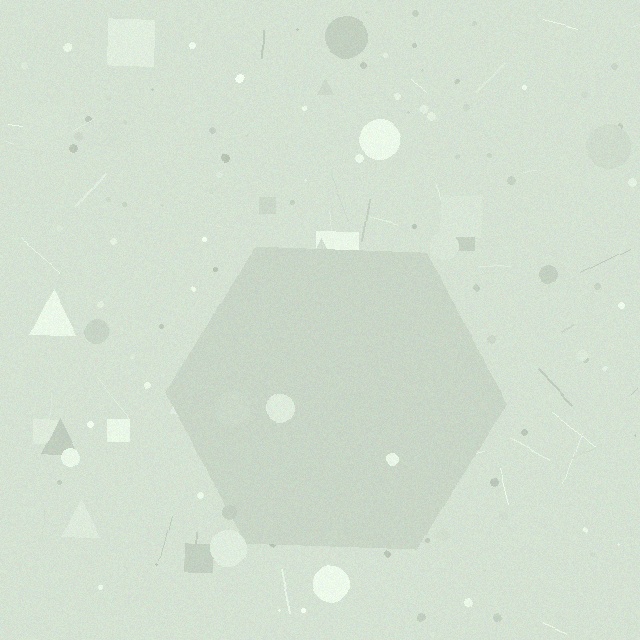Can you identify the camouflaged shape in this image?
The camouflaged shape is a hexagon.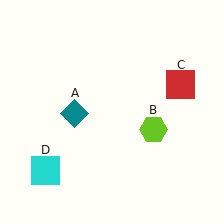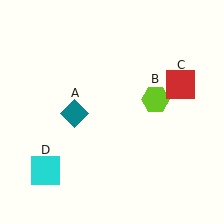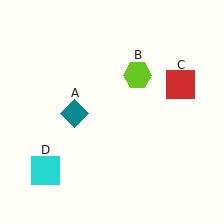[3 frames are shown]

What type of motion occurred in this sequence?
The lime hexagon (object B) rotated counterclockwise around the center of the scene.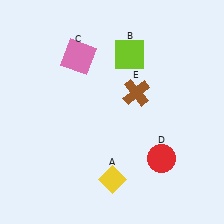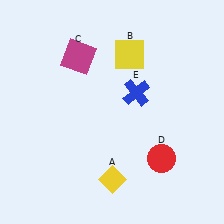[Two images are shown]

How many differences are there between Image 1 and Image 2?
There are 3 differences between the two images.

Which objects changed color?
B changed from lime to yellow. C changed from pink to magenta. E changed from brown to blue.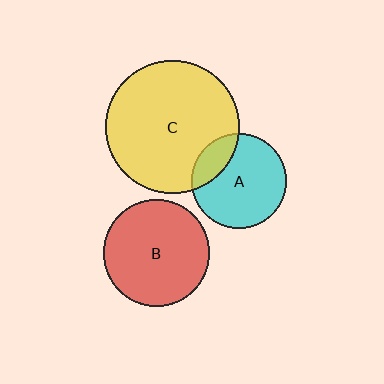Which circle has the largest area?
Circle C (yellow).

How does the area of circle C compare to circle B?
Approximately 1.6 times.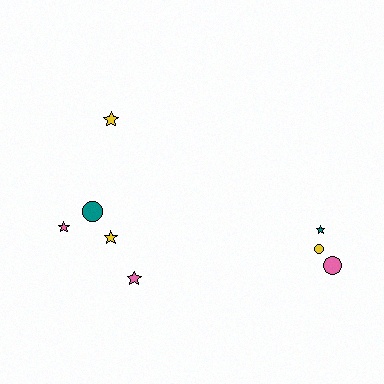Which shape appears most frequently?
Star, with 5 objects.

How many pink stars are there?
There are 2 pink stars.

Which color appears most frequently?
Pink, with 3 objects.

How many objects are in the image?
There are 8 objects.